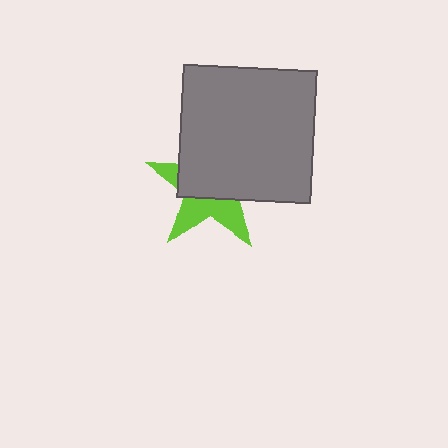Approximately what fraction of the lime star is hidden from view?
Roughly 59% of the lime star is hidden behind the gray square.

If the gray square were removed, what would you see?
You would see the complete lime star.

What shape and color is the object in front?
The object in front is a gray square.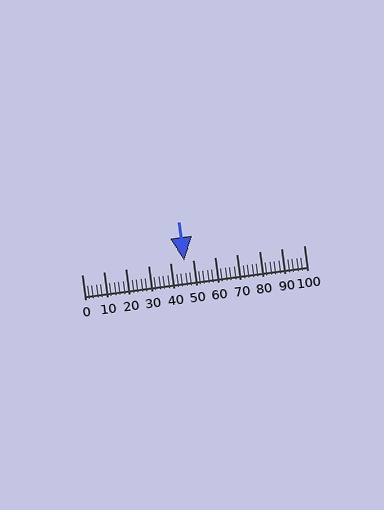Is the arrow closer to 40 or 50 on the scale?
The arrow is closer to 50.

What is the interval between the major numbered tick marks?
The major tick marks are spaced 10 units apart.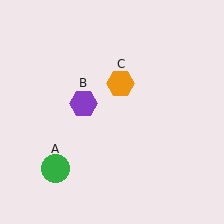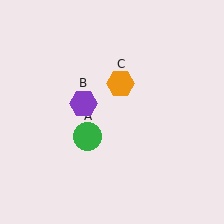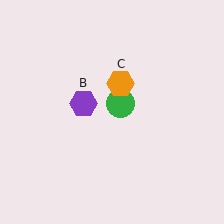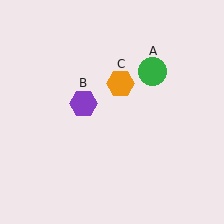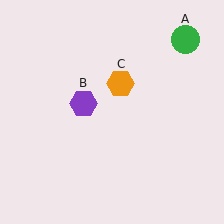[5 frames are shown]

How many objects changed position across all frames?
1 object changed position: green circle (object A).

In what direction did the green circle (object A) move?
The green circle (object A) moved up and to the right.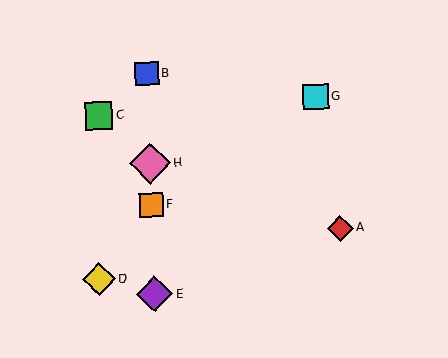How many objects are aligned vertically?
4 objects (B, E, F, H) are aligned vertically.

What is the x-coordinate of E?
Object E is at x≈155.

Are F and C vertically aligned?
No, F is at x≈151 and C is at x≈98.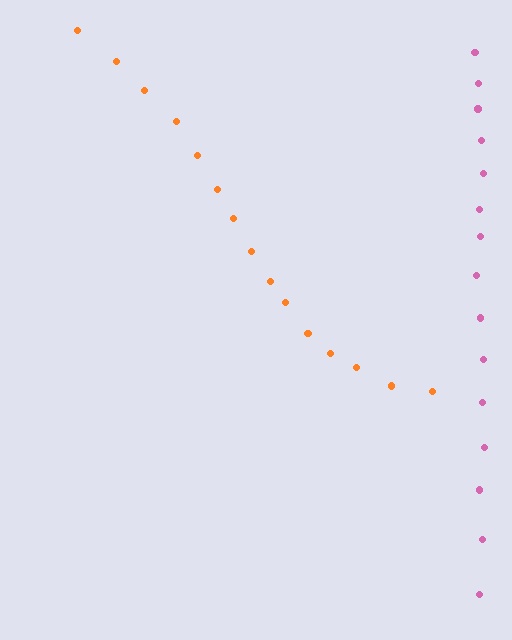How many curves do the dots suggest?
There are 2 distinct paths.